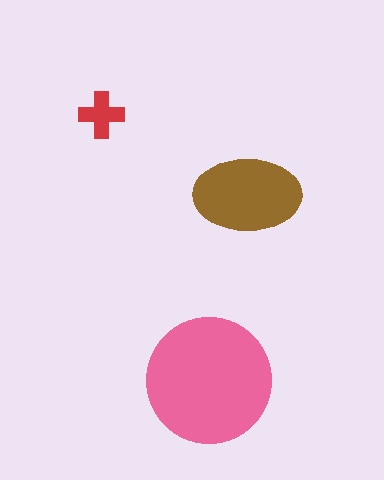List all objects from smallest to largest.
The red cross, the brown ellipse, the pink circle.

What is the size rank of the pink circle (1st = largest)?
1st.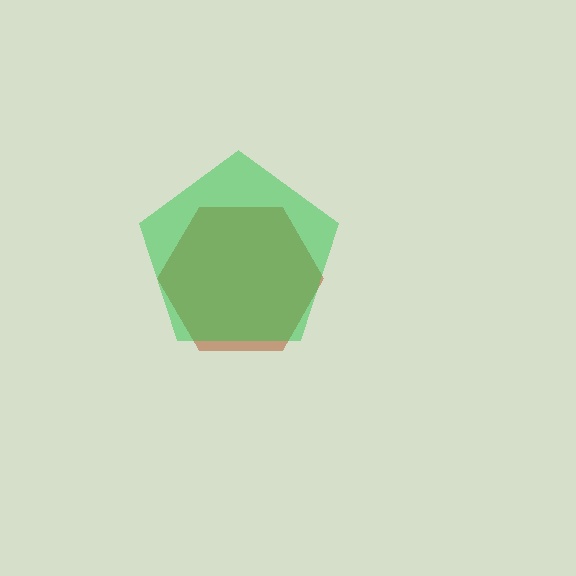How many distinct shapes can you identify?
There are 2 distinct shapes: a brown hexagon, a green pentagon.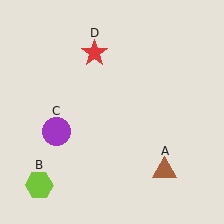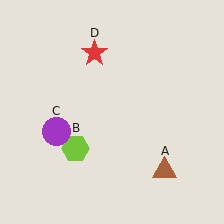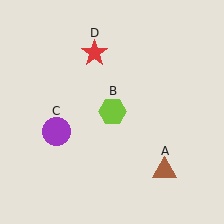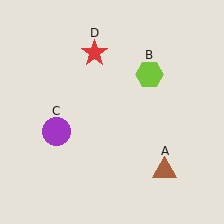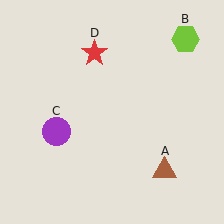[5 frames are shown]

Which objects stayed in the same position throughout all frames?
Brown triangle (object A) and purple circle (object C) and red star (object D) remained stationary.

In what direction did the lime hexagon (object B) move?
The lime hexagon (object B) moved up and to the right.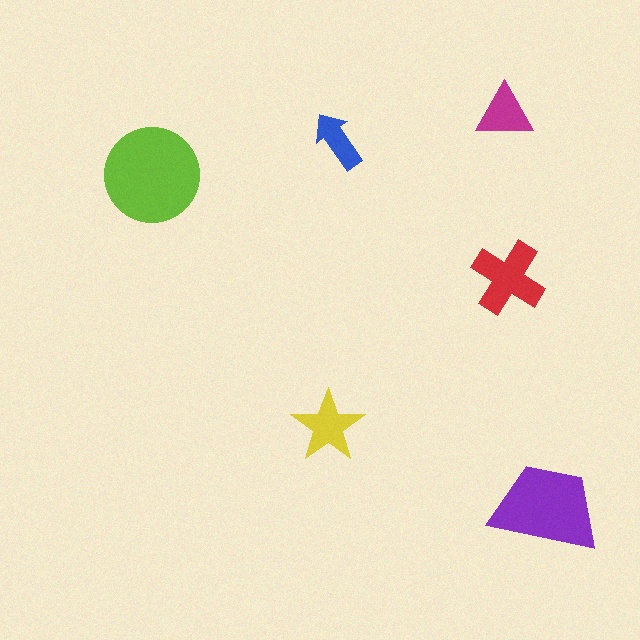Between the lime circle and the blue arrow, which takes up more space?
The lime circle.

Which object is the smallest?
The blue arrow.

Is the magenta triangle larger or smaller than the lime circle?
Smaller.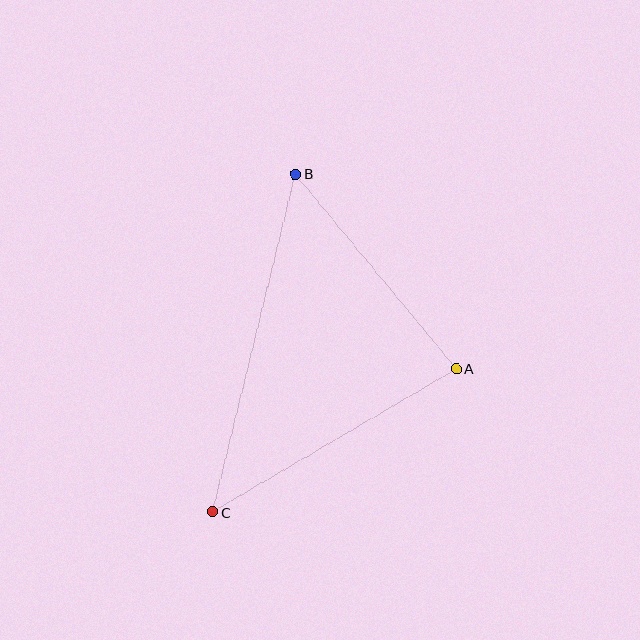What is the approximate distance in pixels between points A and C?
The distance between A and C is approximately 283 pixels.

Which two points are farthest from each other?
Points B and C are farthest from each other.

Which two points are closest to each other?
Points A and B are closest to each other.